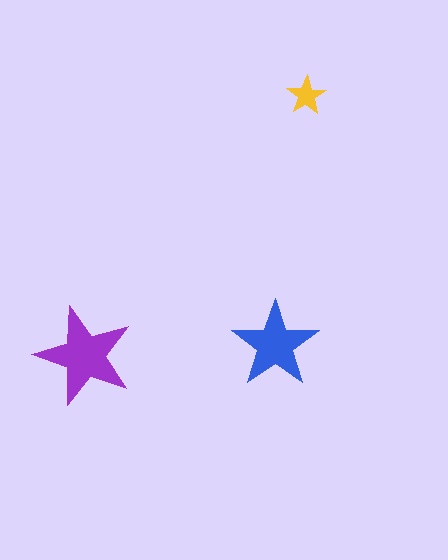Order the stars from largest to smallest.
the purple one, the blue one, the yellow one.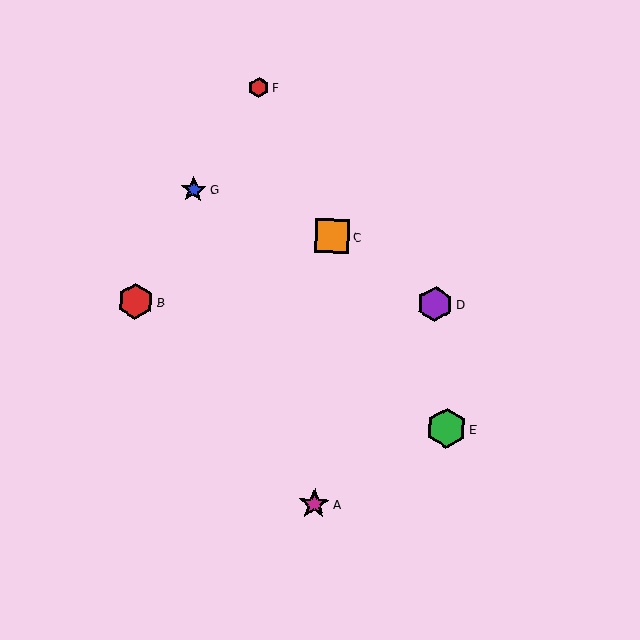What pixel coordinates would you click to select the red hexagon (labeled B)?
Click at (136, 301) to select the red hexagon B.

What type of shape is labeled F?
Shape F is a red hexagon.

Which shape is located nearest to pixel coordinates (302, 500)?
The magenta star (labeled A) at (314, 504) is nearest to that location.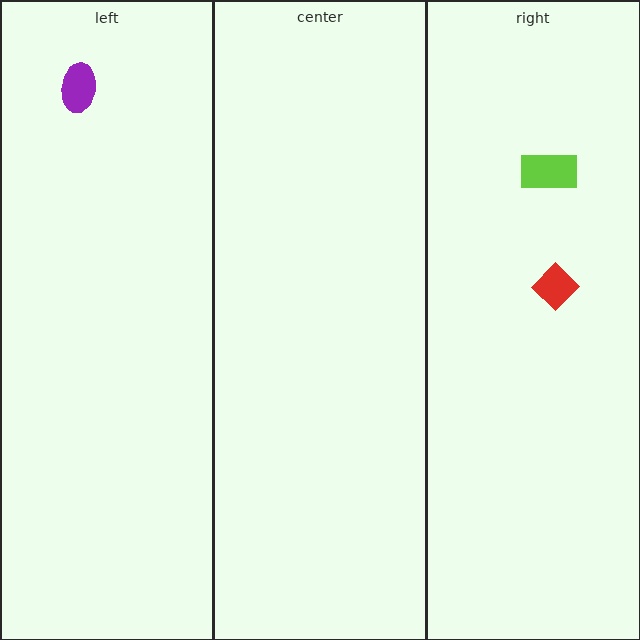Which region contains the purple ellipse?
The left region.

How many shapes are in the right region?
2.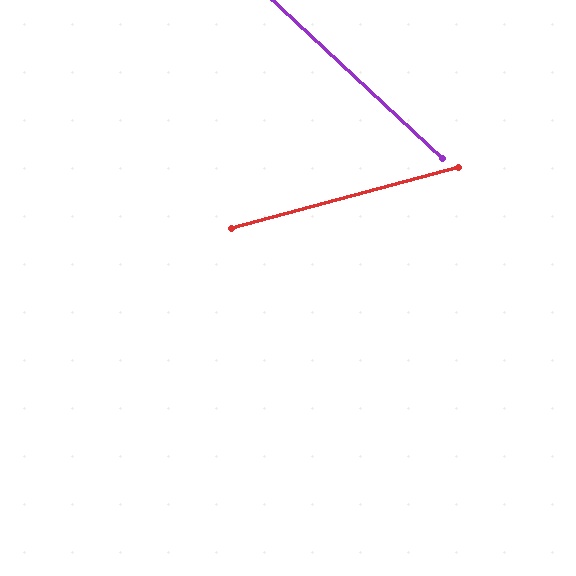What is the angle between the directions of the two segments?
Approximately 58 degrees.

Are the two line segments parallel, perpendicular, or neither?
Neither parallel nor perpendicular — they differ by about 58°.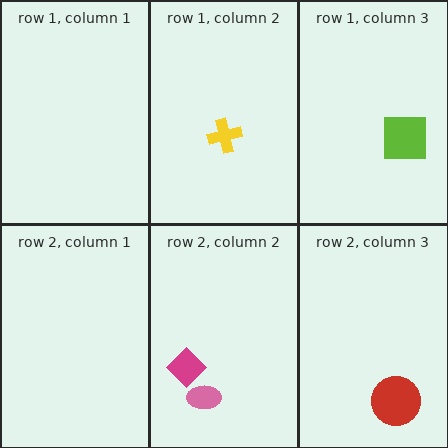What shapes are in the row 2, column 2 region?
The magenta diamond, the pink ellipse.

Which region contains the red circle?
The row 2, column 3 region.